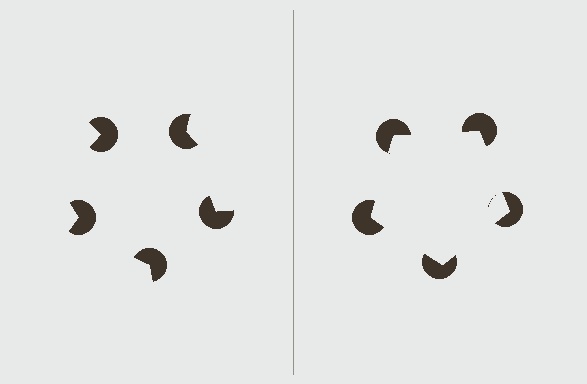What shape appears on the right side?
An illusory pentagon.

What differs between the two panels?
The pac-man discs are positioned identically on both sides; only the wedge orientations differ. On the right they align to a pentagon; on the left they are misaligned.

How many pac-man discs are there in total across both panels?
10 — 5 on each side.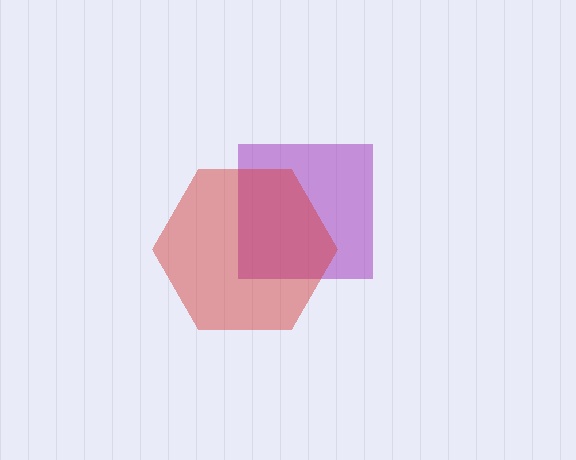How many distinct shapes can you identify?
There are 2 distinct shapes: a purple square, a red hexagon.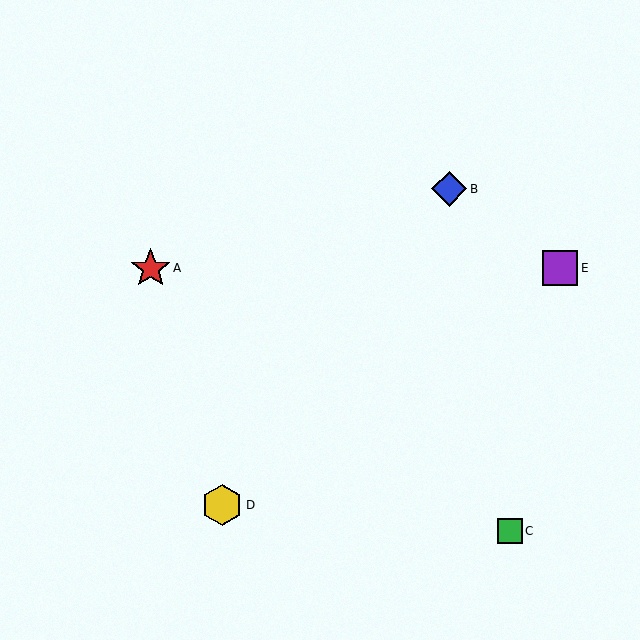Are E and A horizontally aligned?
Yes, both are at y≈268.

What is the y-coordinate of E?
Object E is at y≈268.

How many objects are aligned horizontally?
2 objects (A, E) are aligned horizontally.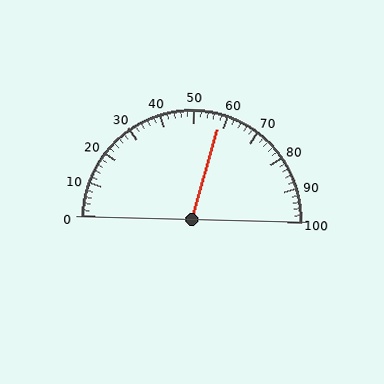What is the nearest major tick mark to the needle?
The nearest major tick mark is 60.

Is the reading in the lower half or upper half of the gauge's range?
The reading is in the upper half of the range (0 to 100).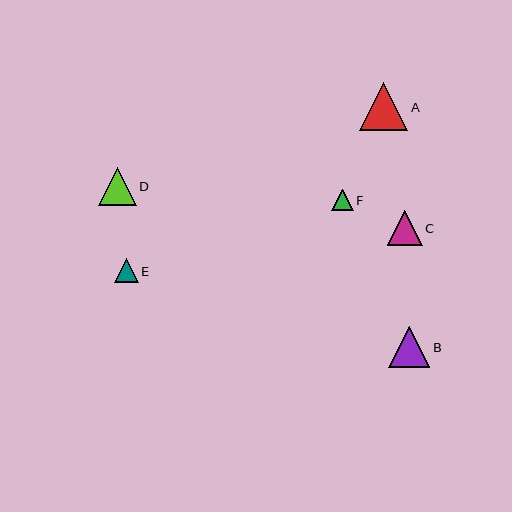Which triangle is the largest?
Triangle A is the largest with a size of approximately 48 pixels.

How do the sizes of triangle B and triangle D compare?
Triangle B and triangle D are approximately the same size.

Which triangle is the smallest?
Triangle F is the smallest with a size of approximately 22 pixels.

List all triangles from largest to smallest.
From largest to smallest: A, B, D, C, E, F.